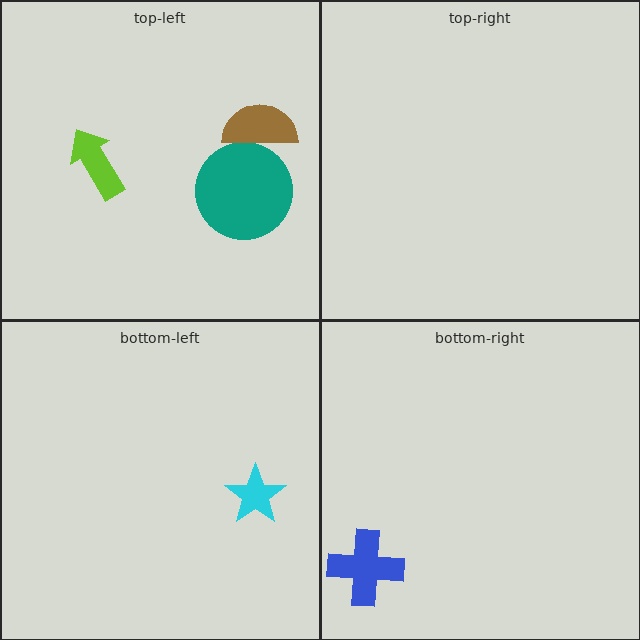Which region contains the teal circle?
The top-left region.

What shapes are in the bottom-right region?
The blue cross.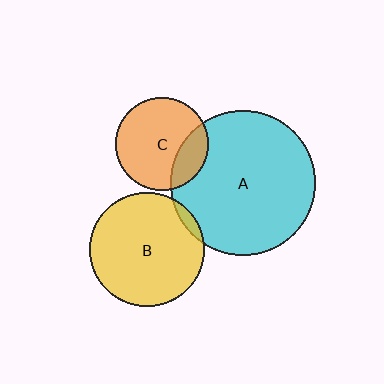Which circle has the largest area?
Circle A (cyan).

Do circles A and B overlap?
Yes.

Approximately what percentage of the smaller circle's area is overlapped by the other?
Approximately 5%.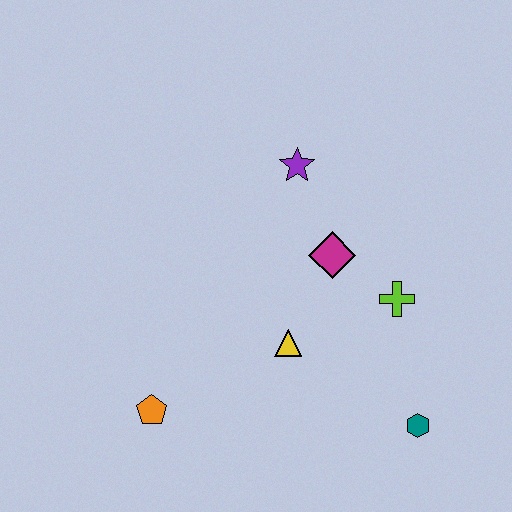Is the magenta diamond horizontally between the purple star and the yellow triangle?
No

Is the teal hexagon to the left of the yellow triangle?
No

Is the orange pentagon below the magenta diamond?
Yes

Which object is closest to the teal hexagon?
The lime cross is closest to the teal hexagon.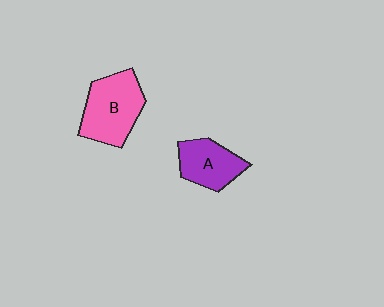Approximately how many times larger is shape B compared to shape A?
Approximately 1.4 times.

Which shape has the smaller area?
Shape A (purple).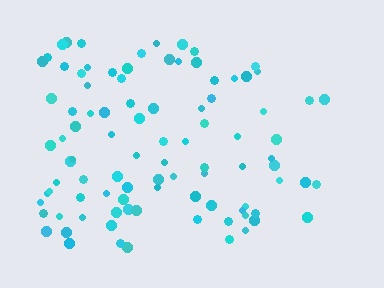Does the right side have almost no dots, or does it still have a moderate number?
Still a moderate number, just noticeably fewer than the left.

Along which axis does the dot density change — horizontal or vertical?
Horizontal.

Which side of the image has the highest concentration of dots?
The left.